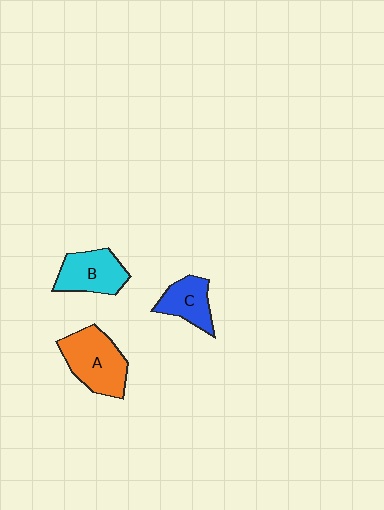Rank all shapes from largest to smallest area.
From largest to smallest: A (orange), B (cyan), C (blue).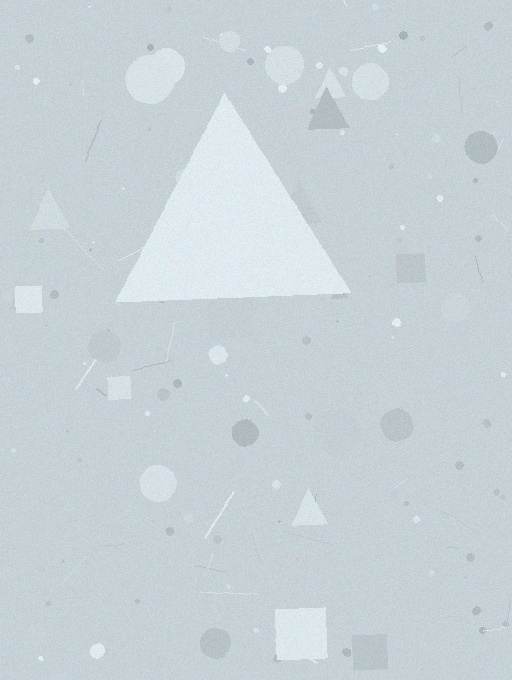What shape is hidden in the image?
A triangle is hidden in the image.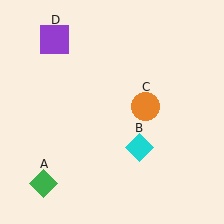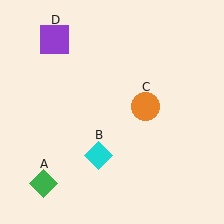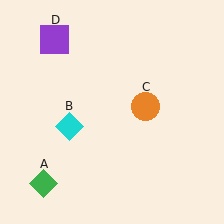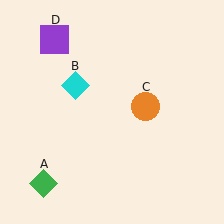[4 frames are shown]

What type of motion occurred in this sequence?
The cyan diamond (object B) rotated clockwise around the center of the scene.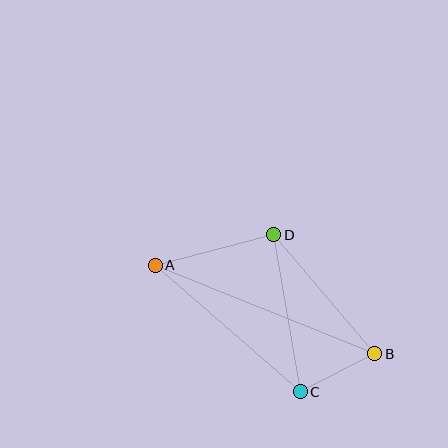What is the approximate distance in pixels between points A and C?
The distance between A and C is approximately 192 pixels.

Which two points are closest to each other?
Points B and C are closest to each other.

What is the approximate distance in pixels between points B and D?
The distance between B and D is approximately 156 pixels.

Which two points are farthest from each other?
Points A and B are farthest from each other.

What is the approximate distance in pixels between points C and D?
The distance between C and D is approximately 159 pixels.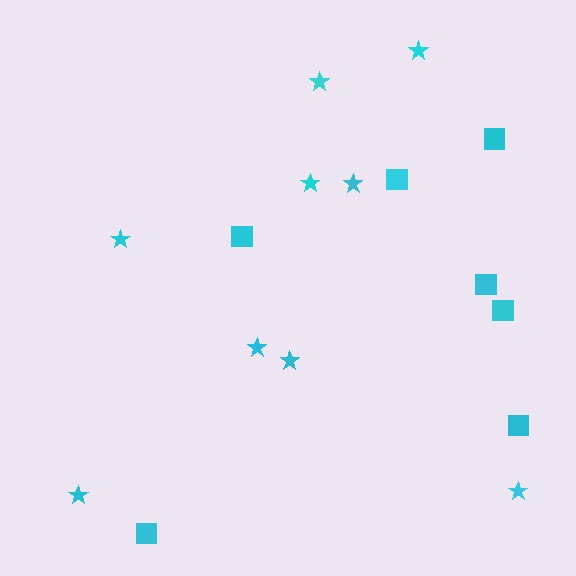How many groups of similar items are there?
There are 2 groups: one group of squares (7) and one group of stars (9).